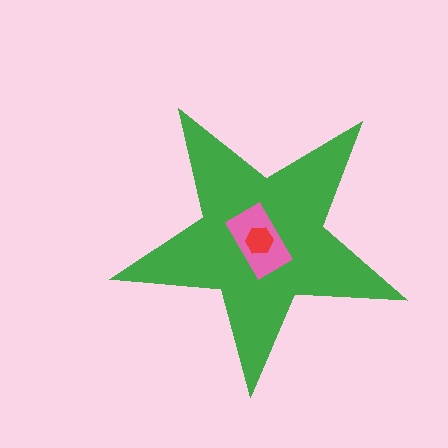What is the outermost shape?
The green star.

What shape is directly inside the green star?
The pink rectangle.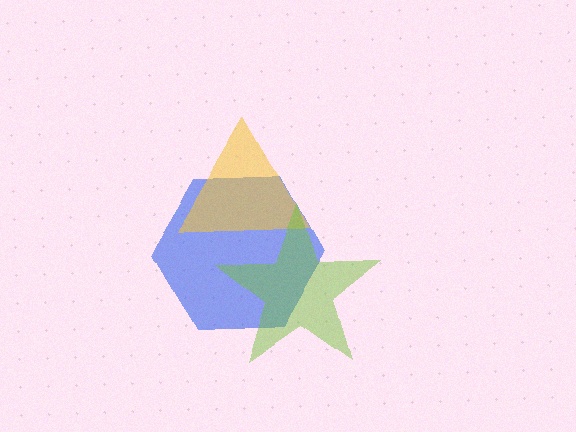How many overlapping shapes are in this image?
There are 3 overlapping shapes in the image.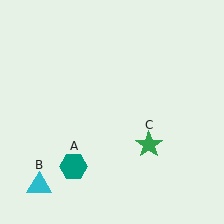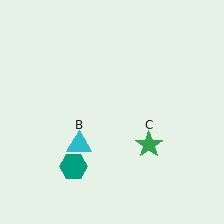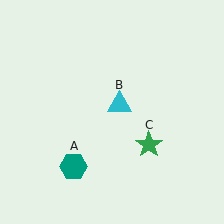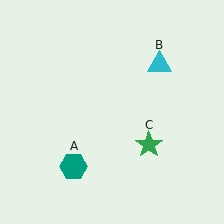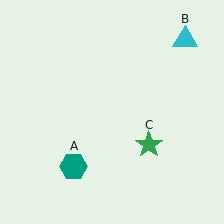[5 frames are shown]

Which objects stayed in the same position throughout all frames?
Teal hexagon (object A) and green star (object C) remained stationary.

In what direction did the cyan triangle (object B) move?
The cyan triangle (object B) moved up and to the right.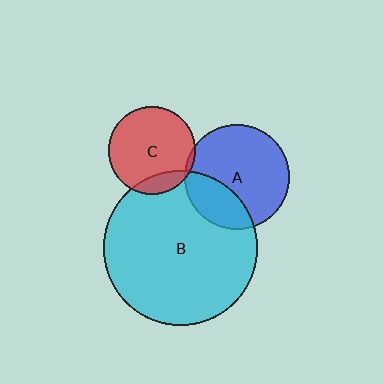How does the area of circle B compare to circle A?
Approximately 2.2 times.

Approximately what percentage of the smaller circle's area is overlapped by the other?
Approximately 5%.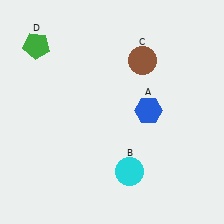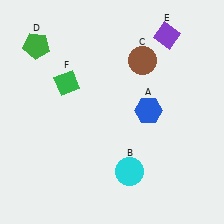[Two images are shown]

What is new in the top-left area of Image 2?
A green diamond (F) was added in the top-left area of Image 2.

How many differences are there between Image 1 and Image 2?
There are 2 differences between the two images.